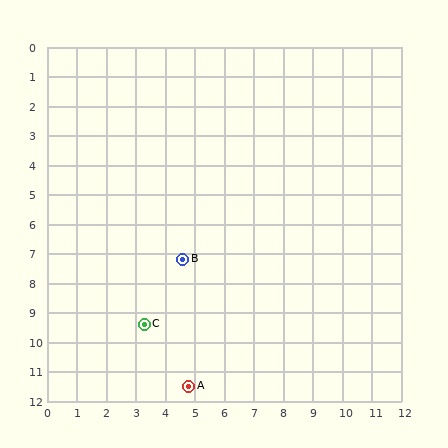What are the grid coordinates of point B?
Point B is at approximately (4.6, 7.2).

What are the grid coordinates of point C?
Point C is at approximately (3.3, 9.4).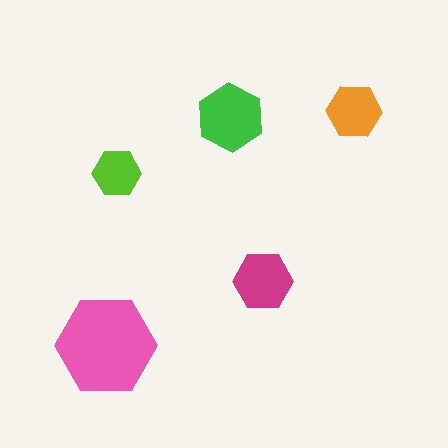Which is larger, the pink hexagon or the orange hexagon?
The pink one.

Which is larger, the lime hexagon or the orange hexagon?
The orange one.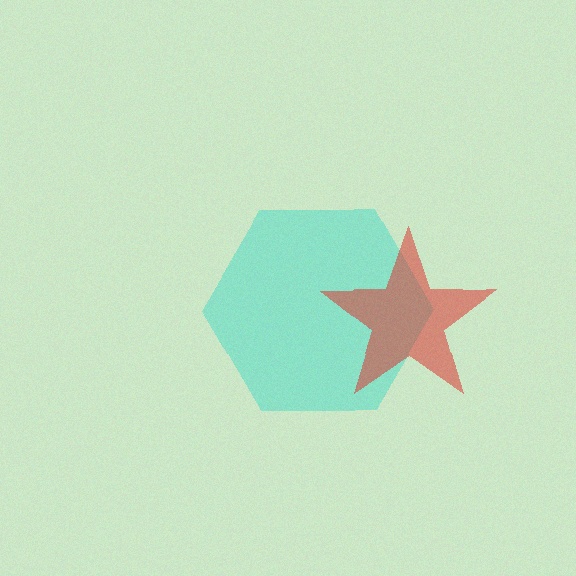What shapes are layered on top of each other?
The layered shapes are: a cyan hexagon, a red star.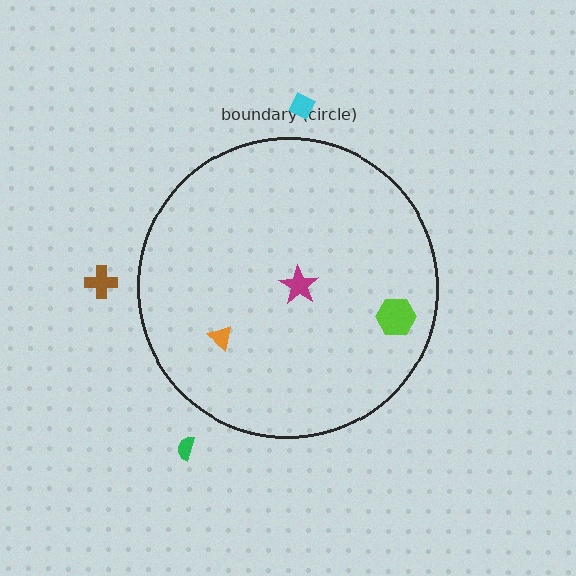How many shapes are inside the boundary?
3 inside, 3 outside.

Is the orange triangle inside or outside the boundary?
Inside.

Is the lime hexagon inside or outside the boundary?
Inside.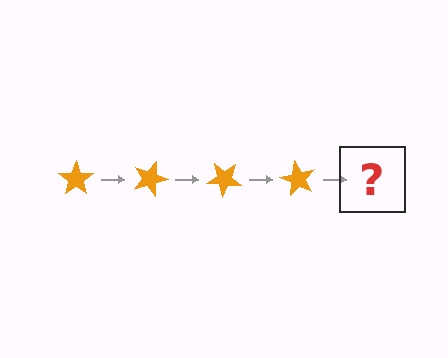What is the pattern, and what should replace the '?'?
The pattern is that the star rotates 20 degrees each step. The '?' should be an orange star rotated 80 degrees.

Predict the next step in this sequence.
The next step is an orange star rotated 80 degrees.